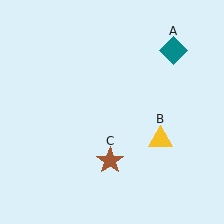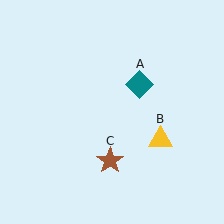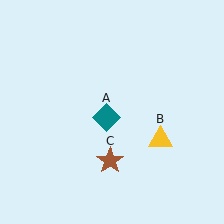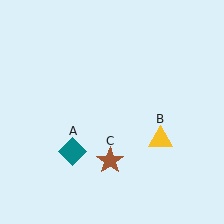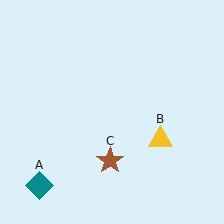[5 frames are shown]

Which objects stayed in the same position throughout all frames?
Yellow triangle (object B) and brown star (object C) remained stationary.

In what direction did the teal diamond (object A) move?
The teal diamond (object A) moved down and to the left.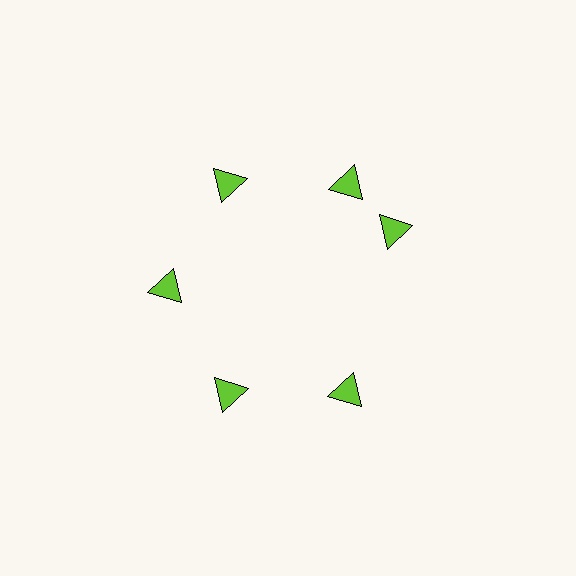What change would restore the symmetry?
The symmetry would be restored by rotating it back into even spacing with its neighbors so that all 6 triangles sit at equal angles and equal distance from the center.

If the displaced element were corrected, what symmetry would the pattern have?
It would have 6-fold rotational symmetry — the pattern would map onto itself every 60 degrees.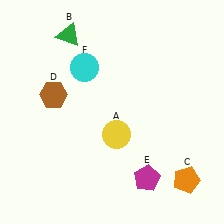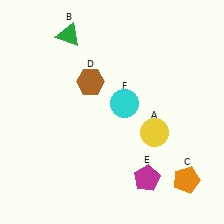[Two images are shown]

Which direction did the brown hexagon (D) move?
The brown hexagon (D) moved right.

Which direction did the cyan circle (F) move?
The cyan circle (F) moved right.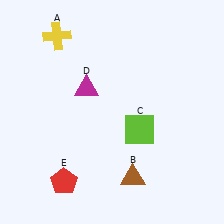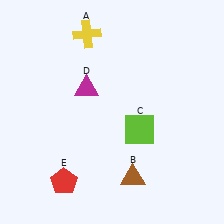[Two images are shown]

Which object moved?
The yellow cross (A) moved right.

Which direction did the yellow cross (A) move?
The yellow cross (A) moved right.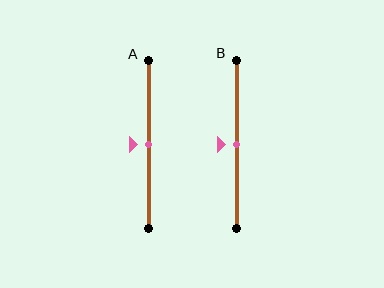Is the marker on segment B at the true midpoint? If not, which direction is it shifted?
Yes, the marker on segment B is at the true midpoint.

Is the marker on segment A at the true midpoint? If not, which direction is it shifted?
Yes, the marker on segment A is at the true midpoint.